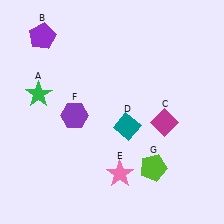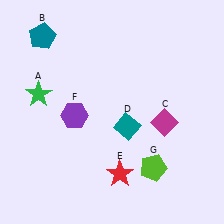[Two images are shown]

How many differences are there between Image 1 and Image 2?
There are 2 differences between the two images.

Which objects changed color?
B changed from purple to teal. E changed from pink to red.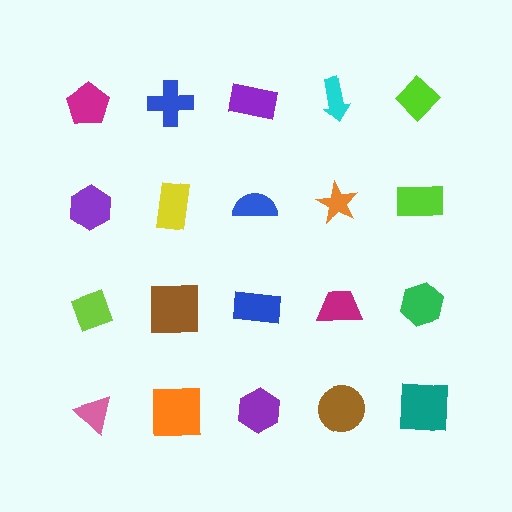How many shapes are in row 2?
5 shapes.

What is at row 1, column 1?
A magenta pentagon.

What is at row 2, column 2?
A yellow rectangle.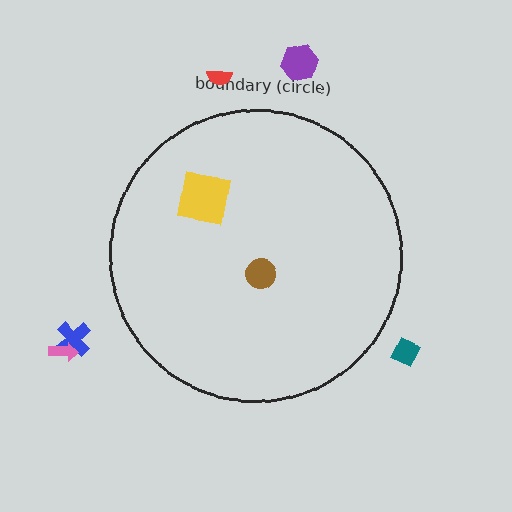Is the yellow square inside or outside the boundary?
Inside.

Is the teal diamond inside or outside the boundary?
Outside.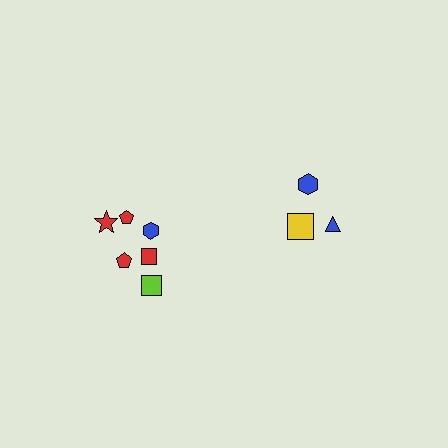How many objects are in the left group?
There are 6 objects.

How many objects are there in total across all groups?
There are 9 objects.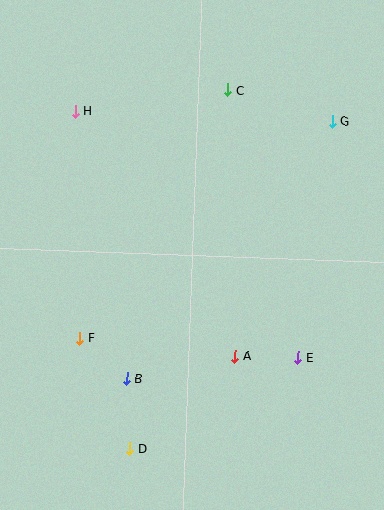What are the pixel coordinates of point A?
Point A is at (235, 356).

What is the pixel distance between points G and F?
The distance between G and F is 333 pixels.